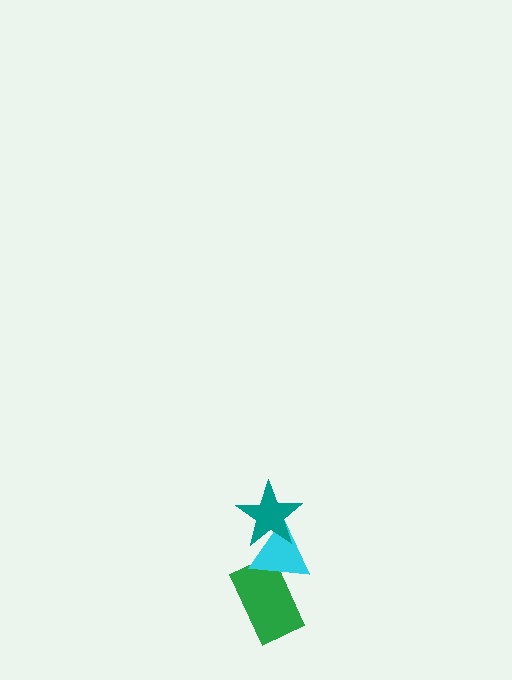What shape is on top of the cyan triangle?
The teal star is on top of the cyan triangle.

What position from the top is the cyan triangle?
The cyan triangle is 2nd from the top.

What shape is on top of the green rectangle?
The cyan triangle is on top of the green rectangle.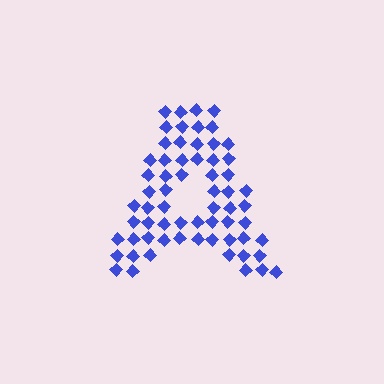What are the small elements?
The small elements are diamonds.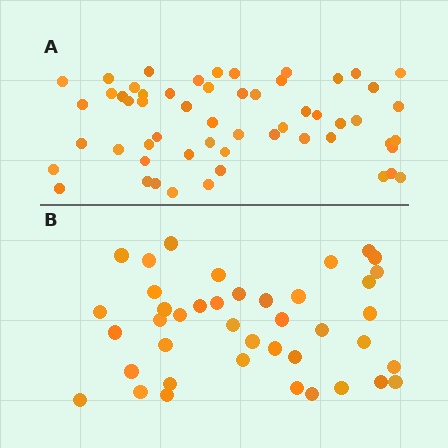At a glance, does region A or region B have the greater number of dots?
Region A (the top region) has more dots.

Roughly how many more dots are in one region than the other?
Region A has approximately 15 more dots than region B.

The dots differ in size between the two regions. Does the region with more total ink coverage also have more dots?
No. Region B has more total ink coverage because its dots are larger, but region A actually contains more individual dots. Total area can be misleading — the number of items is what matters here.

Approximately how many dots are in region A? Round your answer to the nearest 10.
About 60 dots. (The exact count is 56, which rounds to 60.)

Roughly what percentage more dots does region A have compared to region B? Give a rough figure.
About 35% more.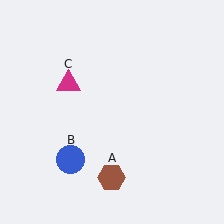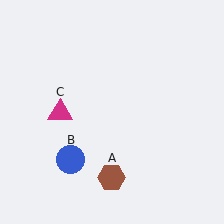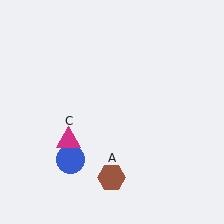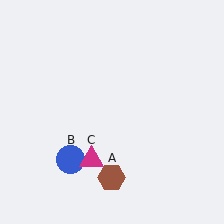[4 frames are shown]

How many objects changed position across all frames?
1 object changed position: magenta triangle (object C).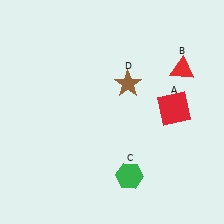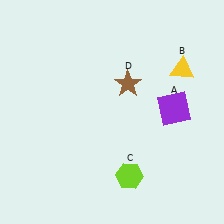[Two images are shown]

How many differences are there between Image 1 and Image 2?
There are 3 differences between the two images.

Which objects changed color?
A changed from red to purple. B changed from red to yellow. C changed from green to lime.